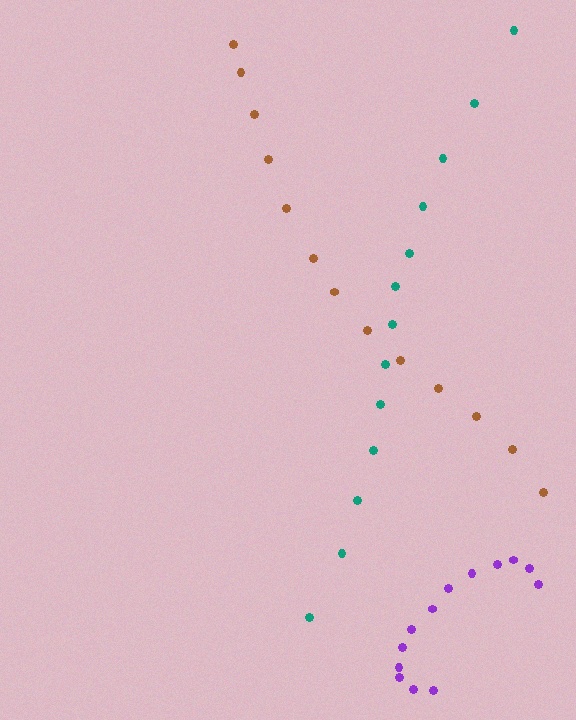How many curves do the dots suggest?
There are 3 distinct paths.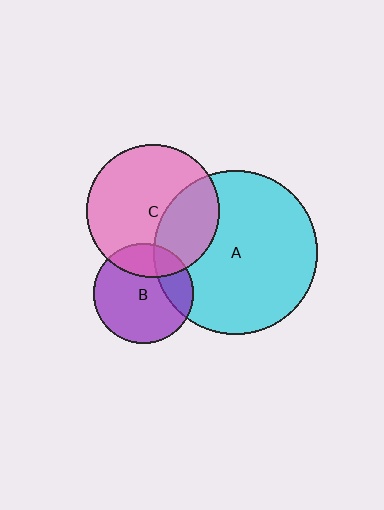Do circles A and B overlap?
Yes.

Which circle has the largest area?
Circle A (cyan).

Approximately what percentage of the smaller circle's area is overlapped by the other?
Approximately 20%.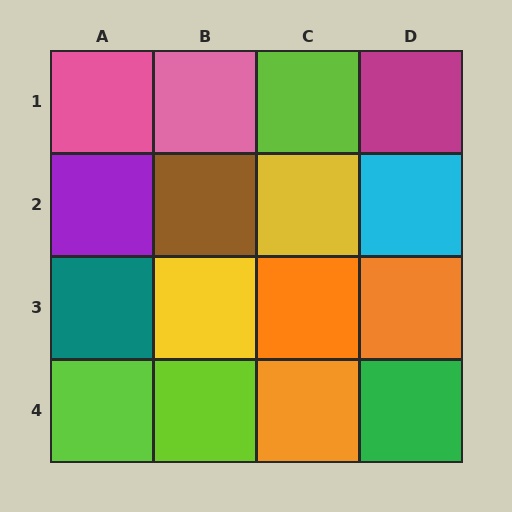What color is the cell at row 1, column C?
Lime.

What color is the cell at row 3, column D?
Orange.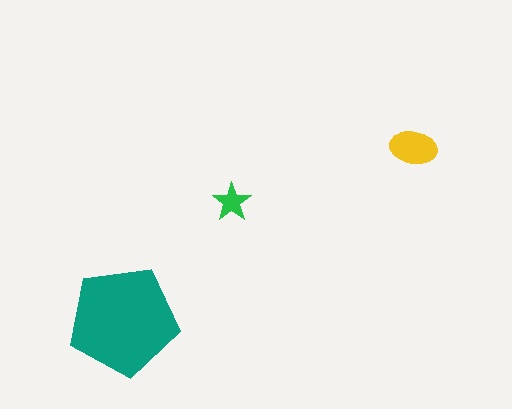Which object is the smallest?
The green star.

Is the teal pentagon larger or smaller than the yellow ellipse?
Larger.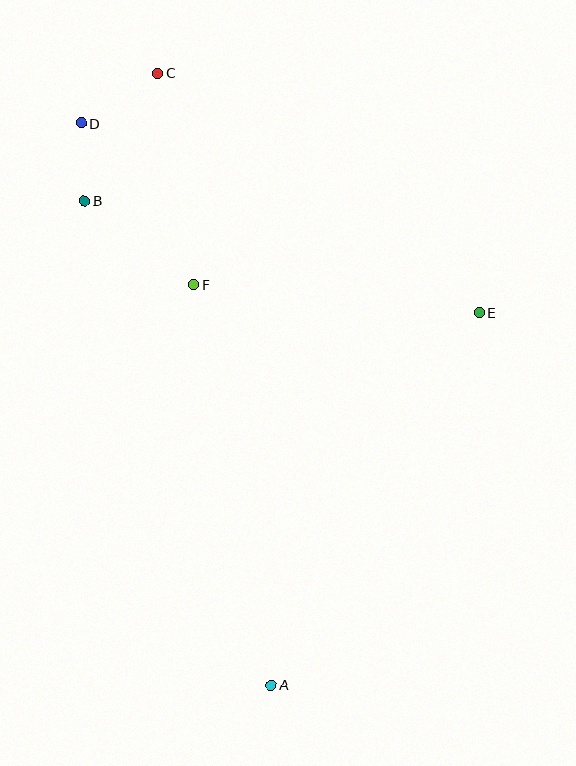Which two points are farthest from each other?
Points A and C are farthest from each other.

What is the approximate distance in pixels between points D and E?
The distance between D and E is approximately 441 pixels.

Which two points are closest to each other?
Points B and D are closest to each other.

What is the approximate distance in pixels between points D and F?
The distance between D and F is approximately 196 pixels.